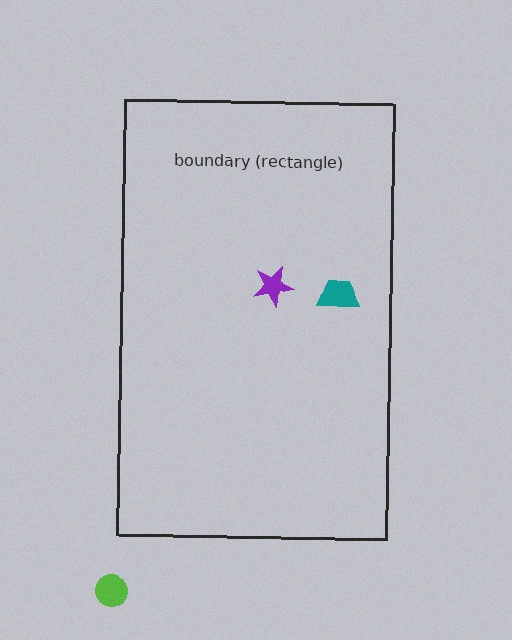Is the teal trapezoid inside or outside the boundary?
Inside.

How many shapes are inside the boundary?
2 inside, 1 outside.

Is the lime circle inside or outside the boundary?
Outside.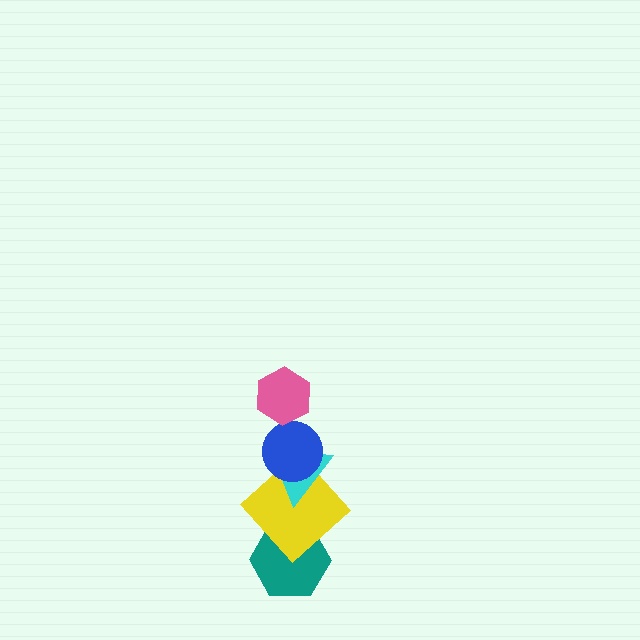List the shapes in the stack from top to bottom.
From top to bottom: the pink hexagon, the blue circle, the cyan triangle, the yellow diamond, the teal hexagon.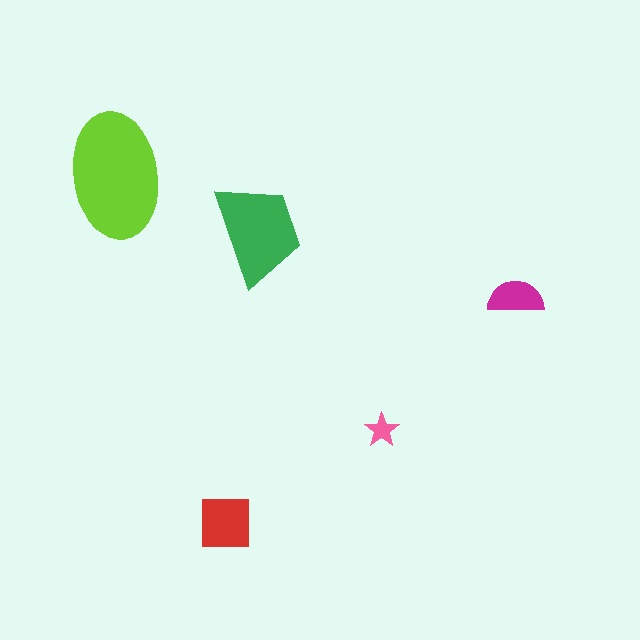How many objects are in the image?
There are 5 objects in the image.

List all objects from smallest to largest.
The pink star, the magenta semicircle, the red square, the green trapezoid, the lime ellipse.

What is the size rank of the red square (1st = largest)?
3rd.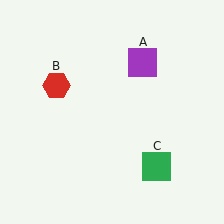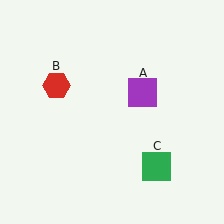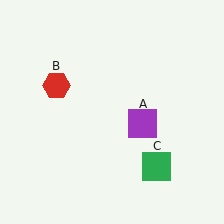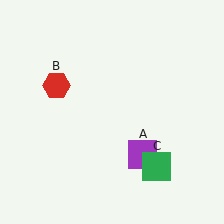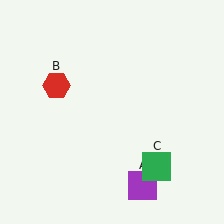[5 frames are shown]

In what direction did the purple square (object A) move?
The purple square (object A) moved down.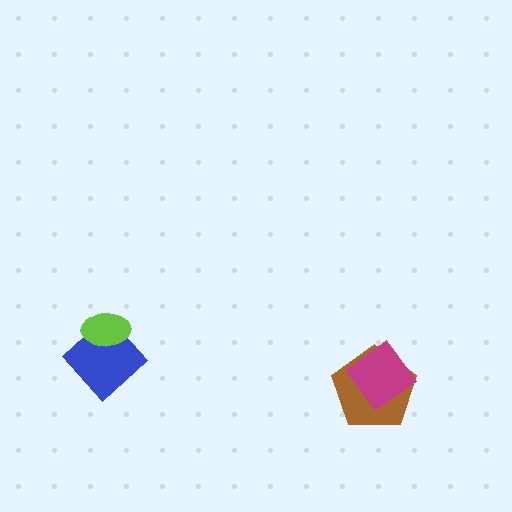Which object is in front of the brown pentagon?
The magenta diamond is in front of the brown pentagon.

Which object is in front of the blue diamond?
The lime ellipse is in front of the blue diamond.